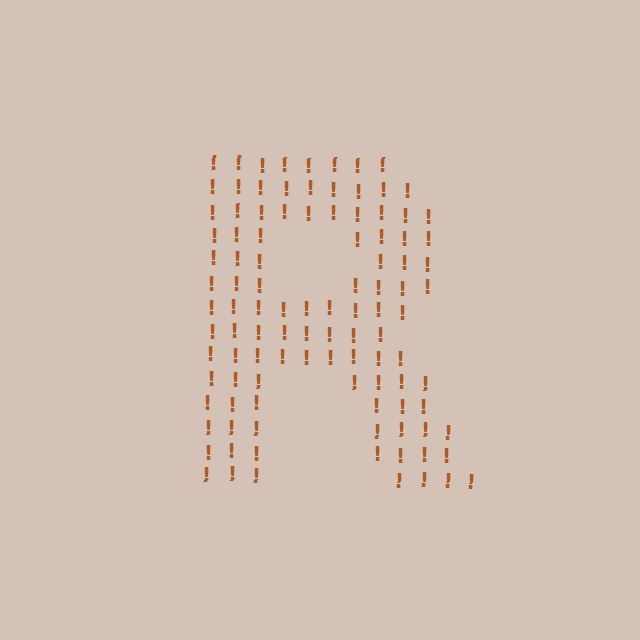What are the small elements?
The small elements are exclamation marks.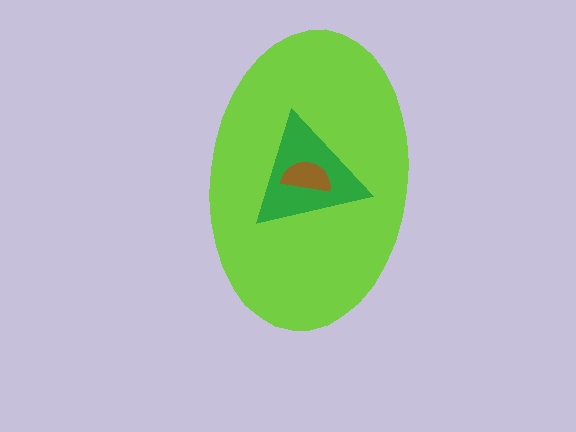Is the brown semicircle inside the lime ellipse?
Yes.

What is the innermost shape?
The brown semicircle.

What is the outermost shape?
The lime ellipse.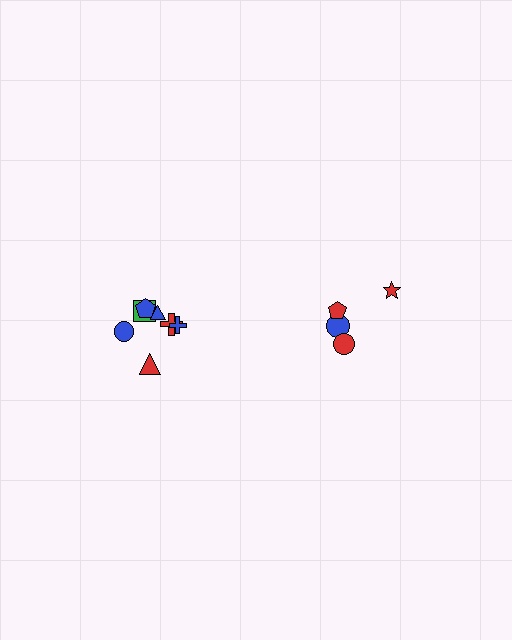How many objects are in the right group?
There are 4 objects.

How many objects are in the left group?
There are 7 objects.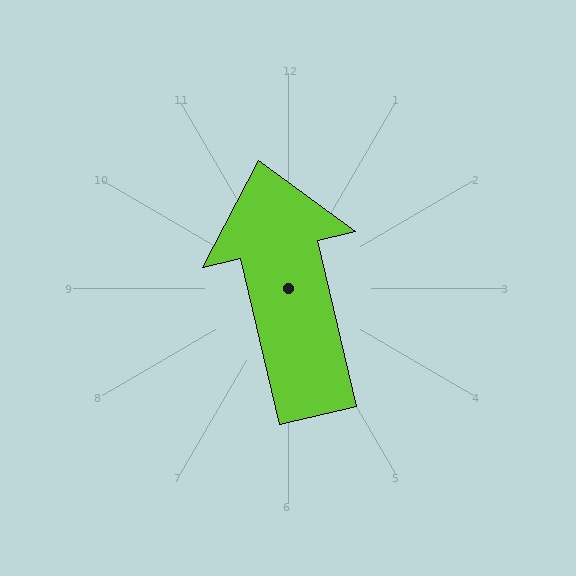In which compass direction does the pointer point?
North.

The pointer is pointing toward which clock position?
Roughly 12 o'clock.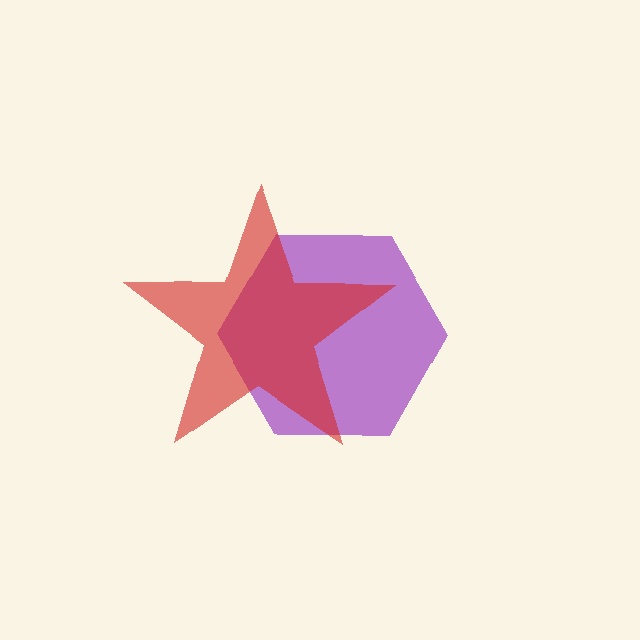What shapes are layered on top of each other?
The layered shapes are: a purple hexagon, a red star.